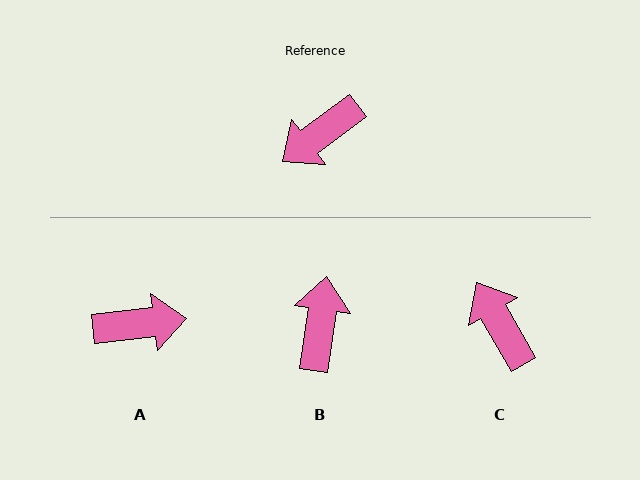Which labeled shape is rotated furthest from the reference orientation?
A, about 150 degrees away.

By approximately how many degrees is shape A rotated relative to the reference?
Approximately 150 degrees counter-clockwise.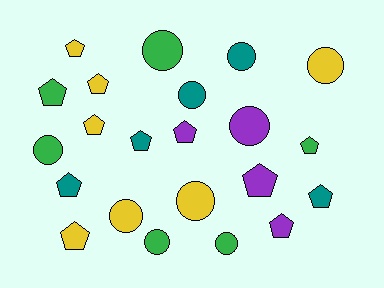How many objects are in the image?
There are 22 objects.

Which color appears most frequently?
Yellow, with 7 objects.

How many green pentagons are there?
There are 2 green pentagons.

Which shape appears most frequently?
Pentagon, with 12 objects.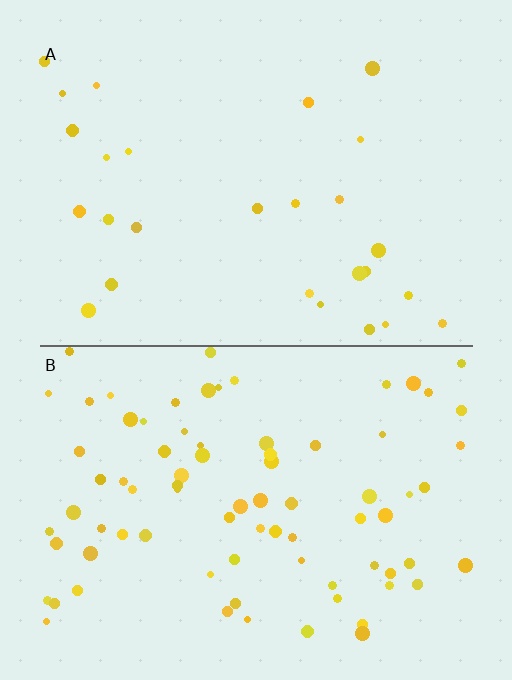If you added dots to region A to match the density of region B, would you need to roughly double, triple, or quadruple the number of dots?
Approximately triple.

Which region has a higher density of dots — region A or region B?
B (the bottom).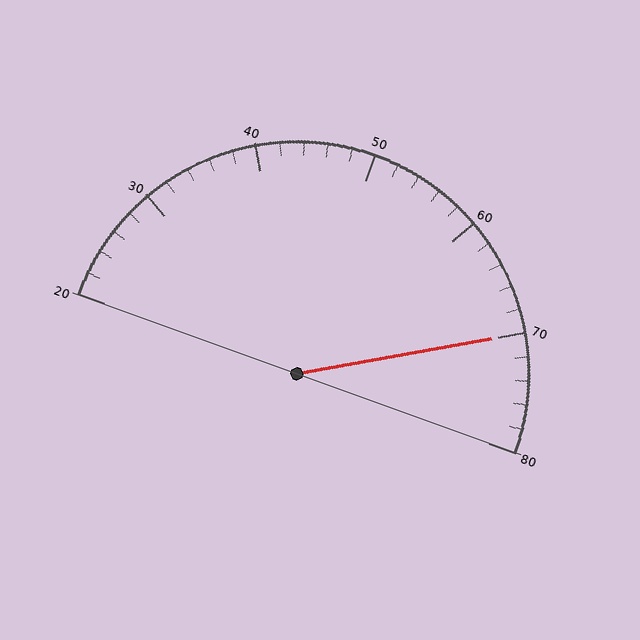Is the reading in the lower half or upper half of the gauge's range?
The reading is in the upper half of the range (20 to 80).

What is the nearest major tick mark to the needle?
The nearest major tick mark is 70.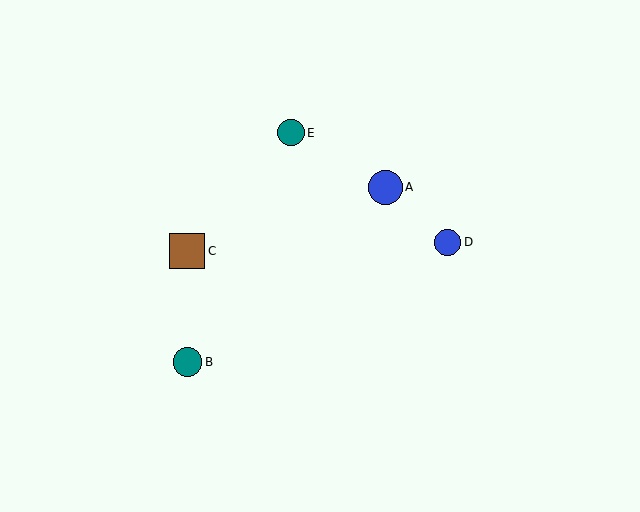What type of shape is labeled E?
Shape E is a teal circle.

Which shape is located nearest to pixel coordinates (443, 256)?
The blue circle (labeled D) at (447, 242) is nearest to that location.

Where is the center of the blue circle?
The center of the blue circle is at (447, 242).